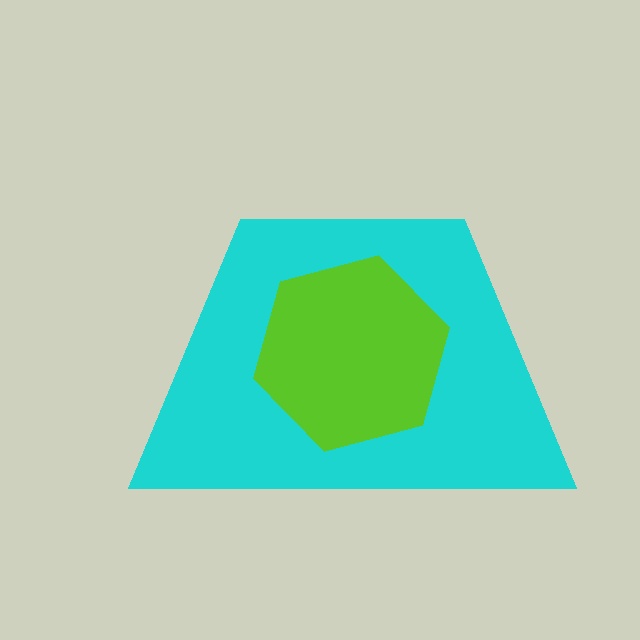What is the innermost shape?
The lime hexagon.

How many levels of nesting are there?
2.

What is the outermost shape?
The cyan trapezoid.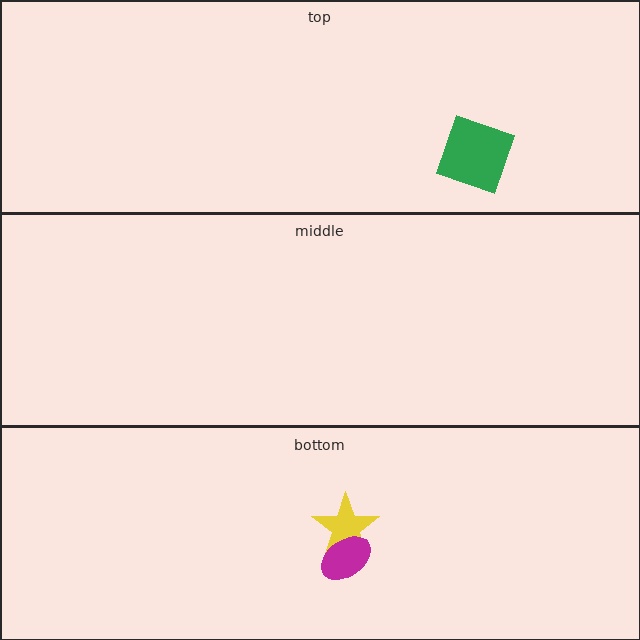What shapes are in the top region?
The green square.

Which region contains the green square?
The top region.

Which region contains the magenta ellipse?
The bottom region.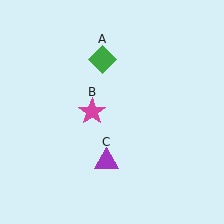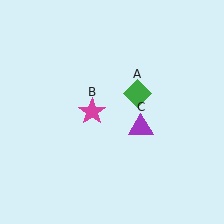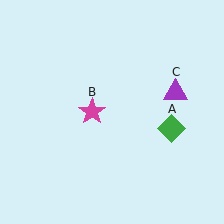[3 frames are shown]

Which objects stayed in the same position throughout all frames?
Magenta star (object B) remained stationary.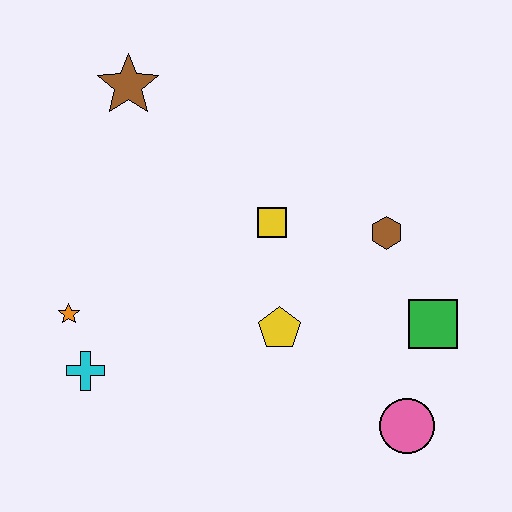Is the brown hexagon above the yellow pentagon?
Yes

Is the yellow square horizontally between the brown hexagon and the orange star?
Yes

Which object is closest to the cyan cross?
The orange star is closest to the cyan cross.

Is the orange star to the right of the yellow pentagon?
No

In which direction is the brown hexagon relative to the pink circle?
The brown hexagon is above the pink circle.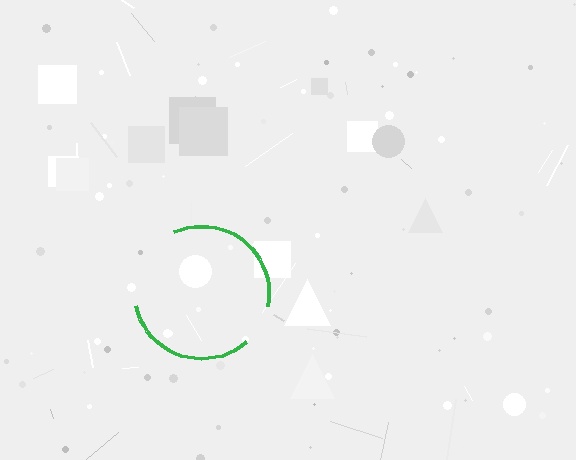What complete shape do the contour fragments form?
The contour fragments form a circle.